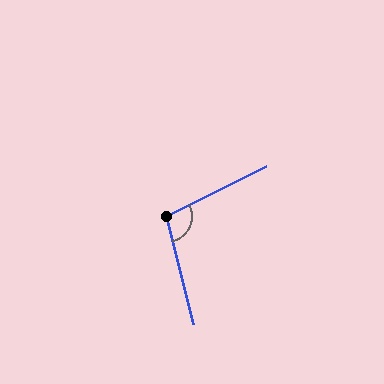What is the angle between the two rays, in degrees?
Approximately 102 degrees.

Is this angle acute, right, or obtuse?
It is obtuse.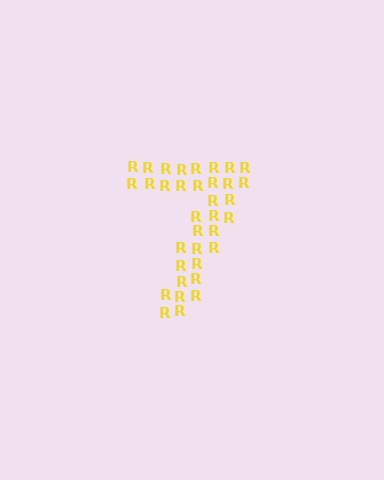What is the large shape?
The large shape is the digit 7.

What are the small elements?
The small elements are letter R's.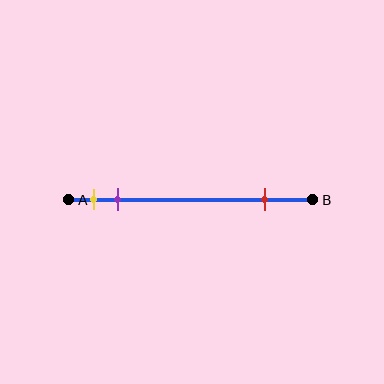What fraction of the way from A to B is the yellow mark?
The yellow mark is approximately 10% (0.1) of the way from A to B.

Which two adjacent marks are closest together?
The yellow and purple marks are the closest adjacent pair.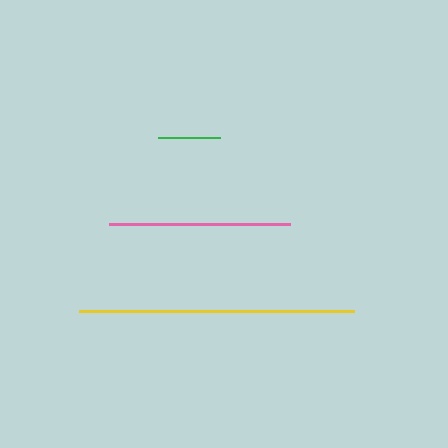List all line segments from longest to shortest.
From longest to shortest: yellow, pink, green.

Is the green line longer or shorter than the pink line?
The pink line is longer than the green line.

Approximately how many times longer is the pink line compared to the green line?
The pink line is approximately 2.9 times the length of the green line.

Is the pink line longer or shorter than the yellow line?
The yellow line is longer than the pink line.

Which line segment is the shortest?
The green line is the shortest at approximately 62 pixels.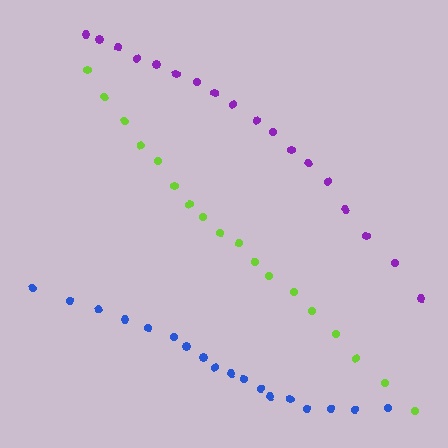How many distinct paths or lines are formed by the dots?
There are 3 distinct paths.